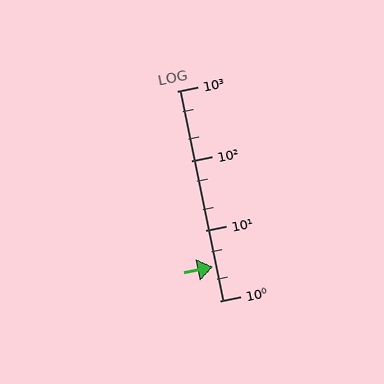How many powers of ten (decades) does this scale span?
The scale spans 3 decades, from 1 to 1000.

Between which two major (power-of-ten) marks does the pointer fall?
The pointer is between 1 and 10.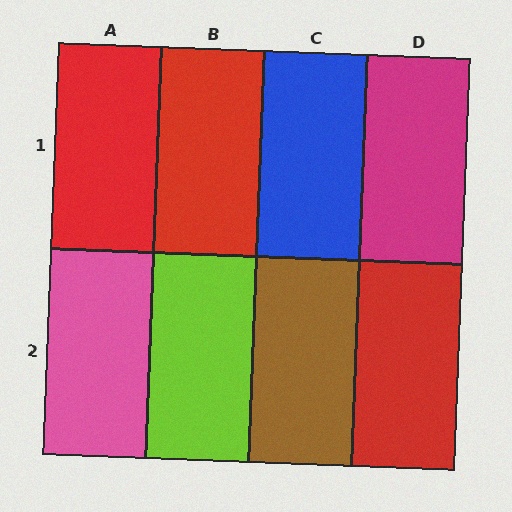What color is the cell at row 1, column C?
Blue.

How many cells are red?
3 cells are red.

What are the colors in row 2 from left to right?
Pink, lime, brown, red.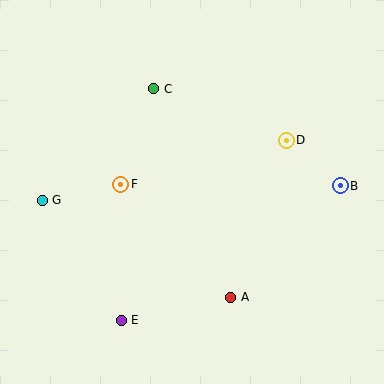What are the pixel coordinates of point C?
Point C is at (154, 89).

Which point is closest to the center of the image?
Point F at (121, 184) is closest to the center.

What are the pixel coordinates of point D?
Point D is at (286, 140).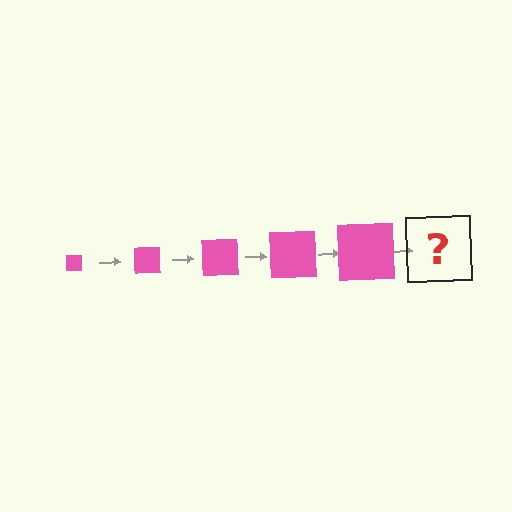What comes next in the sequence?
The next element should be a pink square, larger than the previous one.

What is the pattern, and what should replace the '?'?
The pattern is that the square gets progressively larger each step. The '?' should be a pink square, larger than the previous one.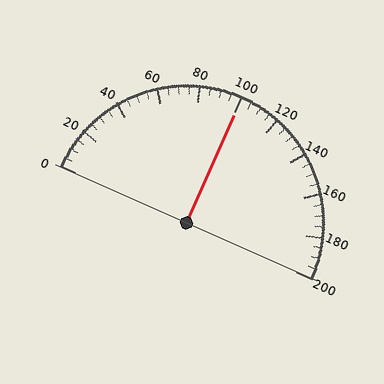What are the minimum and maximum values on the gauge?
The gauge ranges from 0 to 200.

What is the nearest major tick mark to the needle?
The nearest major tick mark is 100.